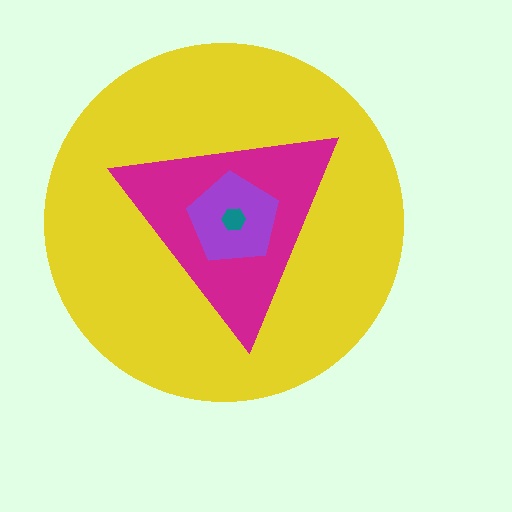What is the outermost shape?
The yellow circle.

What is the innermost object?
The teal hexagon.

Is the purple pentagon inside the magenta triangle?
Yes.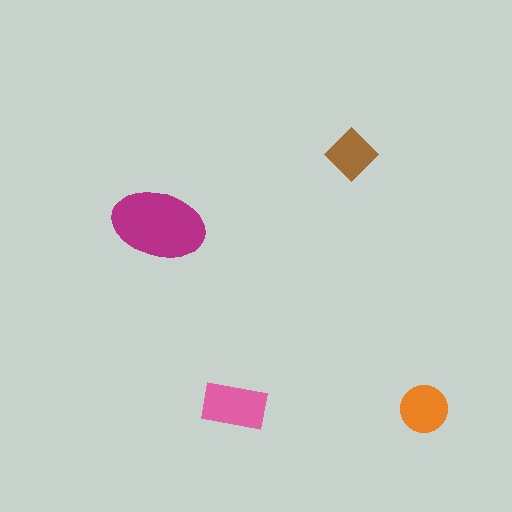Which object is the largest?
The magenta ellipse.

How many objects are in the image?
There are 4 objects in the image.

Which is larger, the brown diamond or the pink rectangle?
The pink rectangle.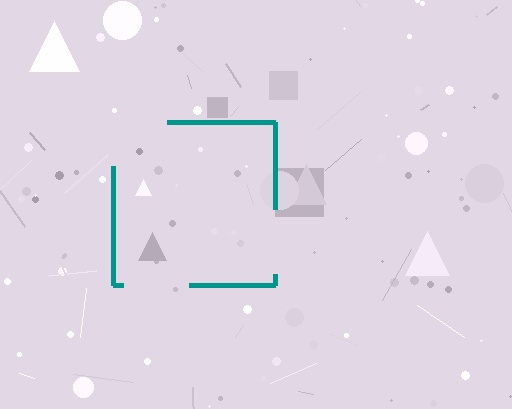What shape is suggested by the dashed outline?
The dashed outline suggests a square.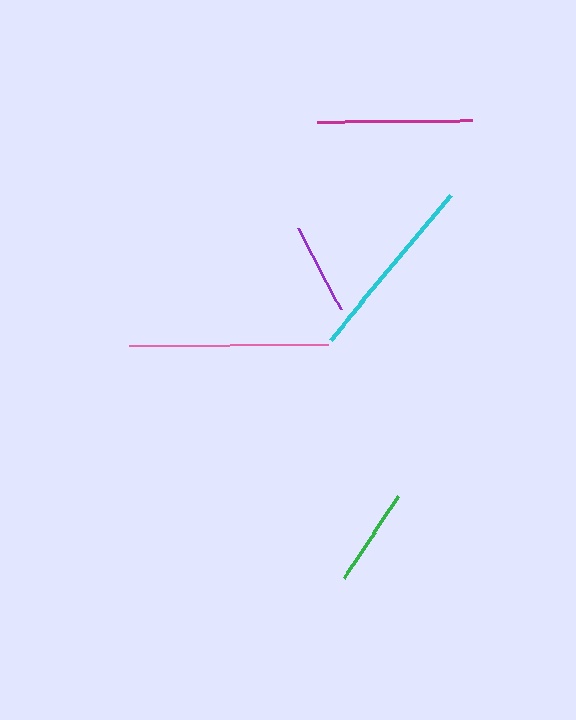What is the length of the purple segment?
The purple segment is approximately 91 pixels long.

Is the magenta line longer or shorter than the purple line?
The magenta line is longer than the purple line.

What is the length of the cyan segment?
The cyan segment is approximately 188 pixels long.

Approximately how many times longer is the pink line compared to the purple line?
The pink line is approximately 2.2 times the length of the purple line.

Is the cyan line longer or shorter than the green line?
The cyan line is longer than the green line.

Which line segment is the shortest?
The purple line is the shortest at approximately 91 pixels.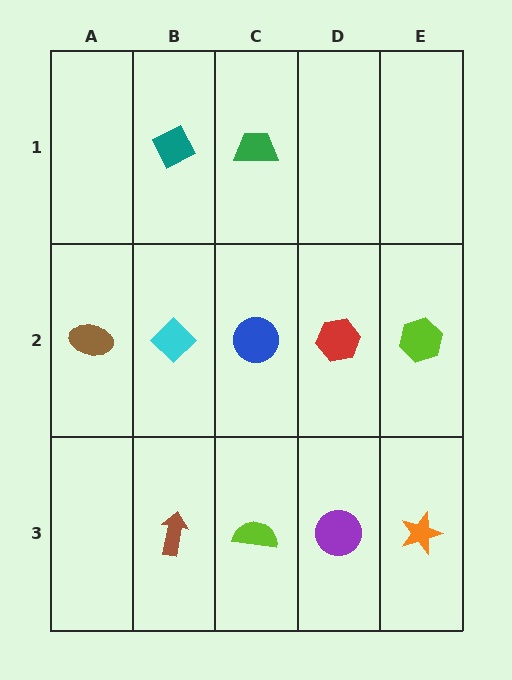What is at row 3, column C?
A lime semicircle.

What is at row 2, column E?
A lime hexagon.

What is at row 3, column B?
A brown arrow.